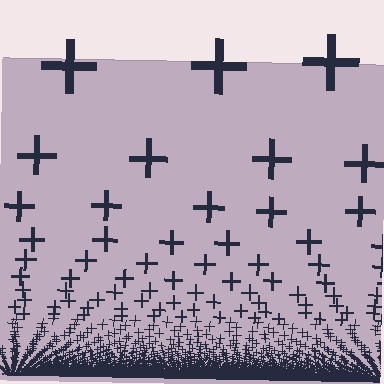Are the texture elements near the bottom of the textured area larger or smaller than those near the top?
Smaller. The gradient is inverted — elements near the bottom are smaller and denser.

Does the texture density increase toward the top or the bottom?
Density increases toward the bottom.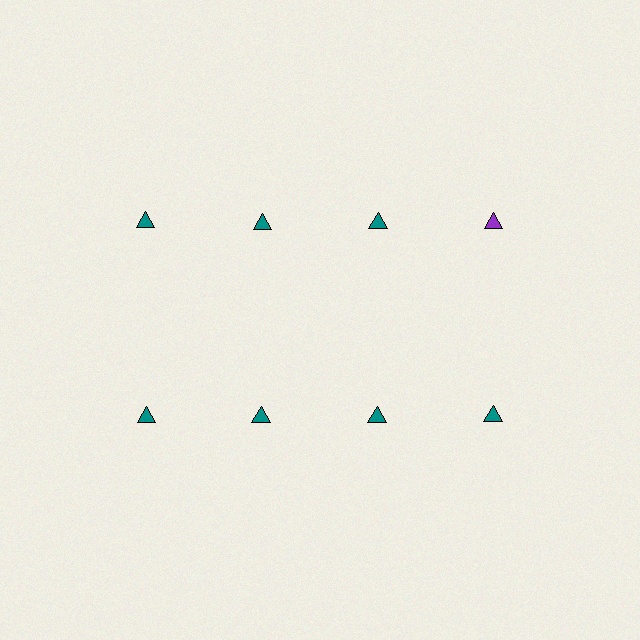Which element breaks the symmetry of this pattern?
The purple triangle in the top row, second from right column breaks the symmetry. All other shapes are teal triangles.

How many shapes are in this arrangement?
There are 8 shapes arranged in a grid pattern.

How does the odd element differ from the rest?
It has a different color: purple instead of teal.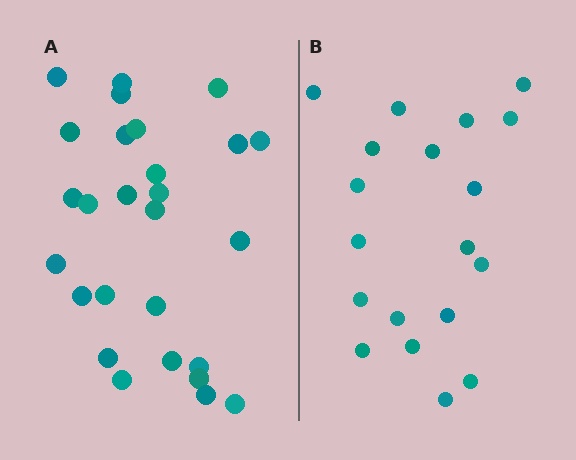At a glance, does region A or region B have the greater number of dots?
Region A (the left region) has more dots.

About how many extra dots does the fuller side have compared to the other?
Region A has roughly 8 or so more dots than region B.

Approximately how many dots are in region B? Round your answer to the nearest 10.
About 20 dots. (The exact count is 19, which rounds to 20.)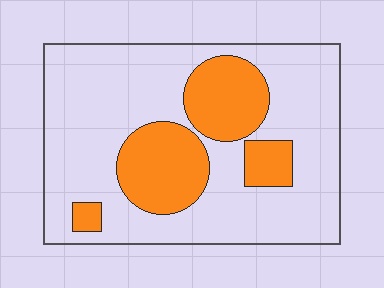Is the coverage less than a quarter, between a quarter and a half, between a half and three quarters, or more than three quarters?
Between a quarter and a half.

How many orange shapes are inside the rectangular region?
4.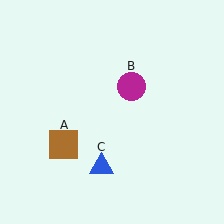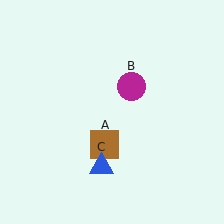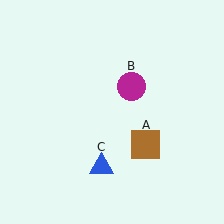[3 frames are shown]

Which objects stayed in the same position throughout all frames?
Magenta circle (object B) and blue triangle (object C) remained stationary.